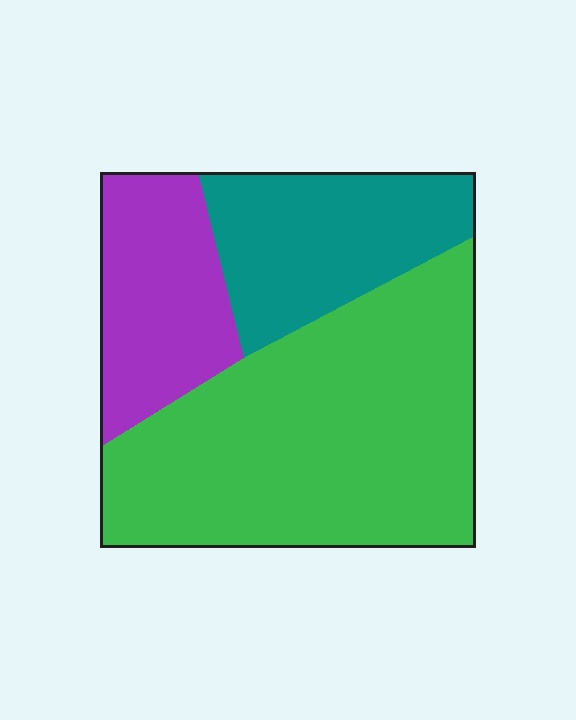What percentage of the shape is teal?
Teal covers roughly 25% of the shape.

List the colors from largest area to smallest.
From largest to smallest: green, teal, purple.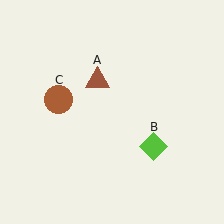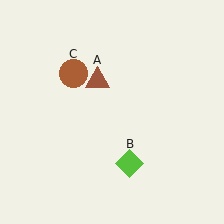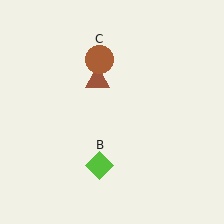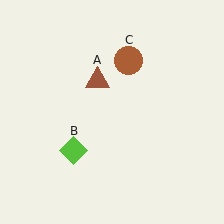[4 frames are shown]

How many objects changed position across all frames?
2 objects changed position: lime diamond (object B), brown circle (object C).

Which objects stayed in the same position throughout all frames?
Brown triangle (object A) remained stationary.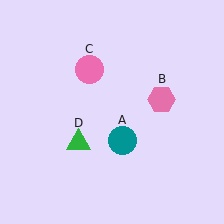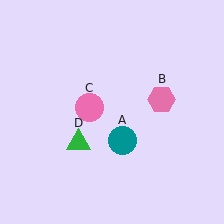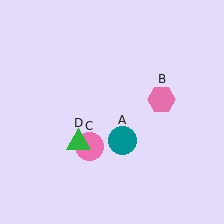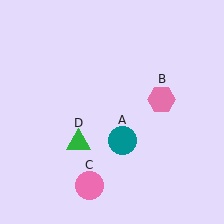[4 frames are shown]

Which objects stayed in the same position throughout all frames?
Teal circle (object A) and pink hexagon (object B) and green triangle (object D) remained stationary.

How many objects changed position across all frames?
1 object changed position: pink circle (object C).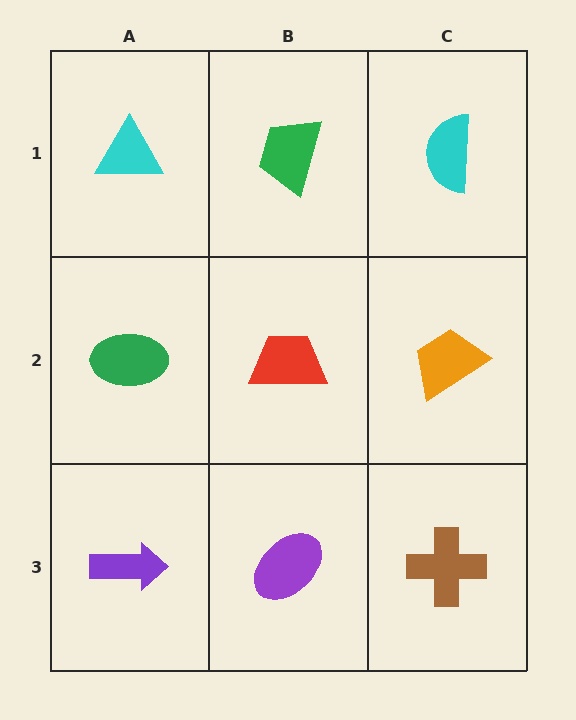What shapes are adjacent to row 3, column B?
A red trapezoid (row 2, column B), a purple arrow (row 3, column A), a brown cross (row 3, column C).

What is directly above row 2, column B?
A green trapezoid.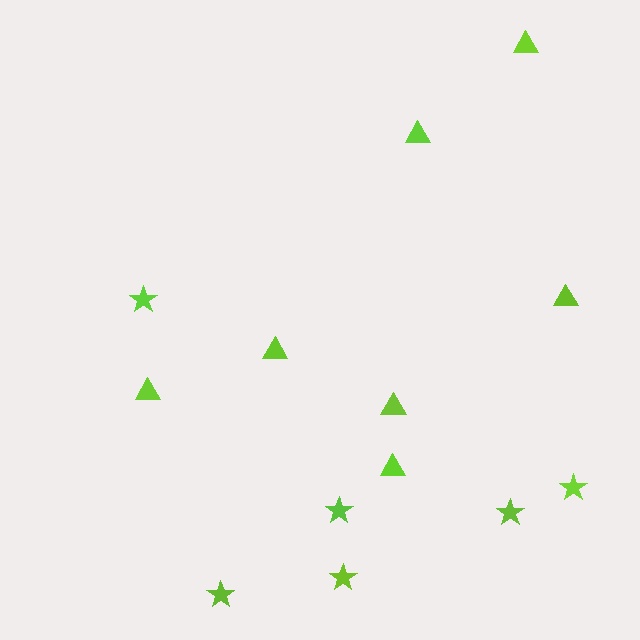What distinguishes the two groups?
There are 2 groups: one group of triangles (7) and one group of stars (6).